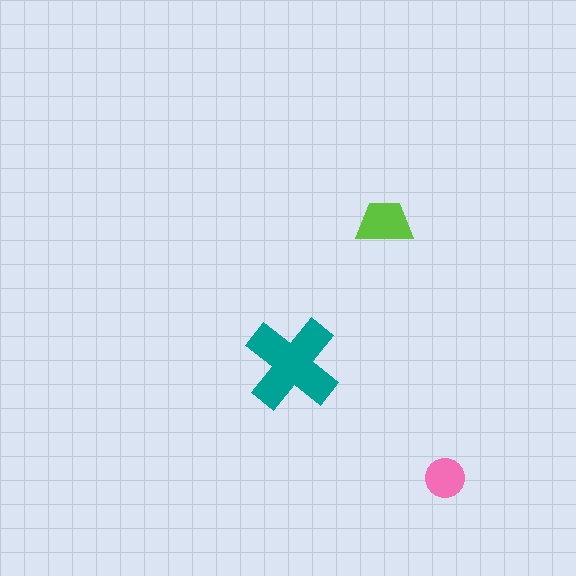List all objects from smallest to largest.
The pink circle, the lime trapezoid, the teal cross.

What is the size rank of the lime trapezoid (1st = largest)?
2nd.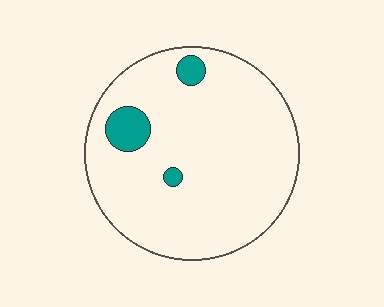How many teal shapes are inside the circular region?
3.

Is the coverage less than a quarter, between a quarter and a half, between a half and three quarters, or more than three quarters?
Less than a quarter.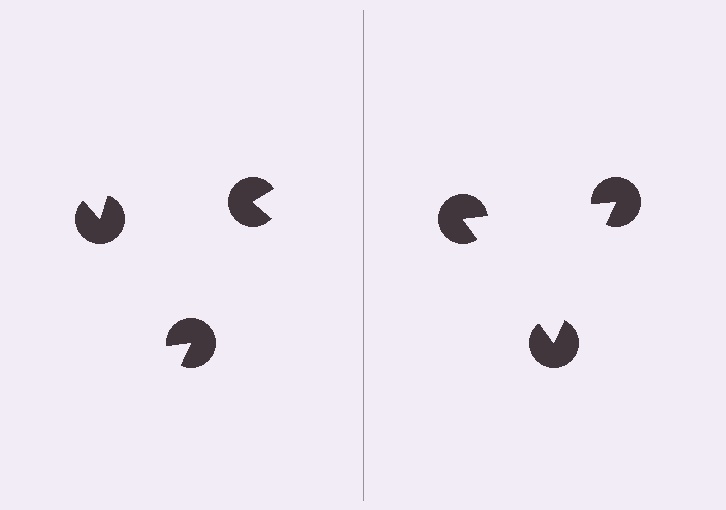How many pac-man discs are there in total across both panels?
6 — 3 on each side.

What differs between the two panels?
The pac-man discs are positioned identically on both sides; only the wedge orientations differ. On the right they align to a triangle; on the left they are misaligned.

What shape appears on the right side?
An illusory triangle.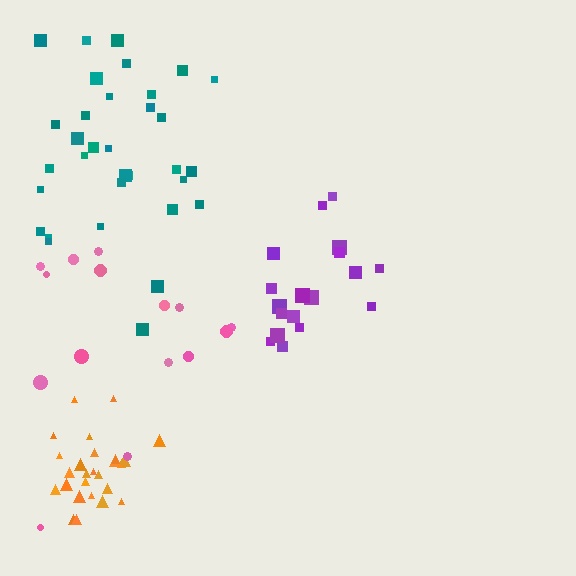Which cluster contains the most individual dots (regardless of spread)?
Teal (33).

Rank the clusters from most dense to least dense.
orange, purple, teal, pink.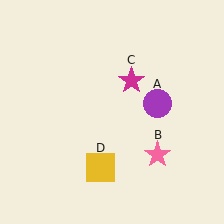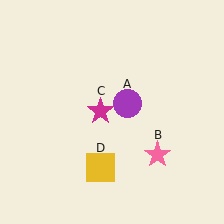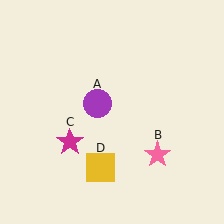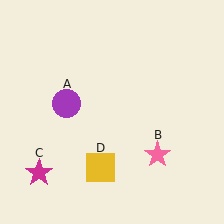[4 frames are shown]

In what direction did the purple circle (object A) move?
The purple circle (object A) moved left.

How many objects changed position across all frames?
2 objects changed position: purple circle (object A), magenta star (object C).